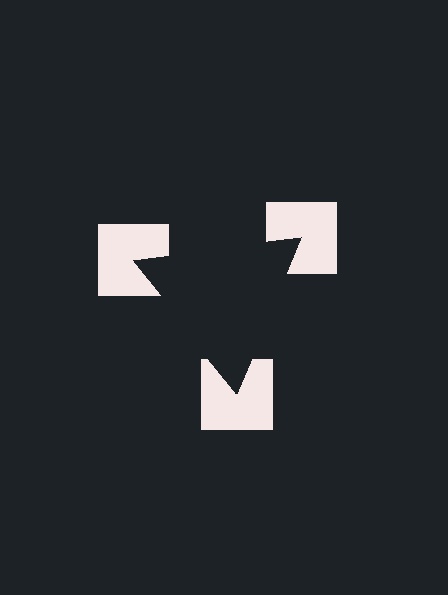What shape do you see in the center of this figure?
An illusory triangle — its edges are inferred from the aligned wedge cuts in the notched squares, not physically drawn.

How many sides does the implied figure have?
3 sides.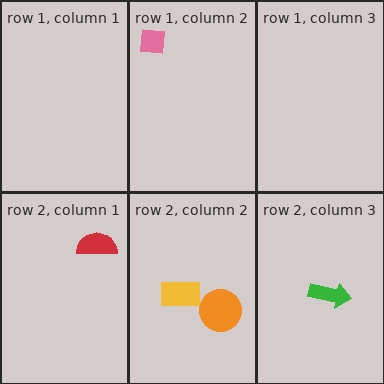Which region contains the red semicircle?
The row 2, column 1 region.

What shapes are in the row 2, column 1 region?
The red semicircle.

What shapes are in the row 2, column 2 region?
The yellow rectangle, the orange circle.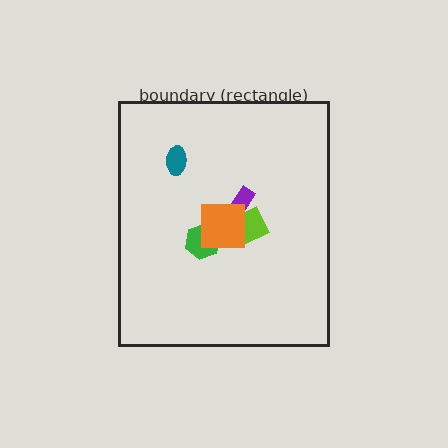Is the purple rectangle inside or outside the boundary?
Inside.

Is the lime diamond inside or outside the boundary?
Inside.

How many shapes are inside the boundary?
5 inside, 0 outside.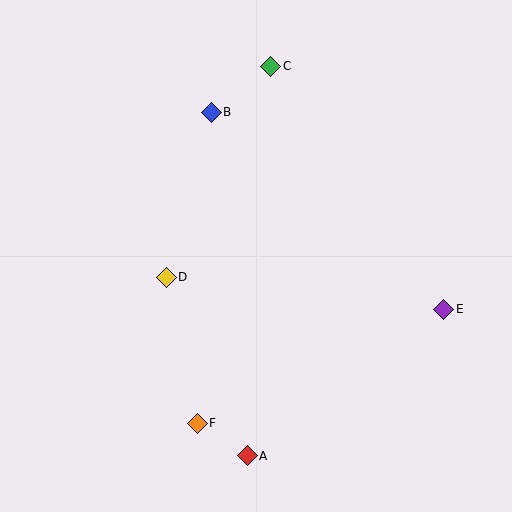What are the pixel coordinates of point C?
Point C is at (271, 66).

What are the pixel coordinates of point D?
Point D is at (166, 277).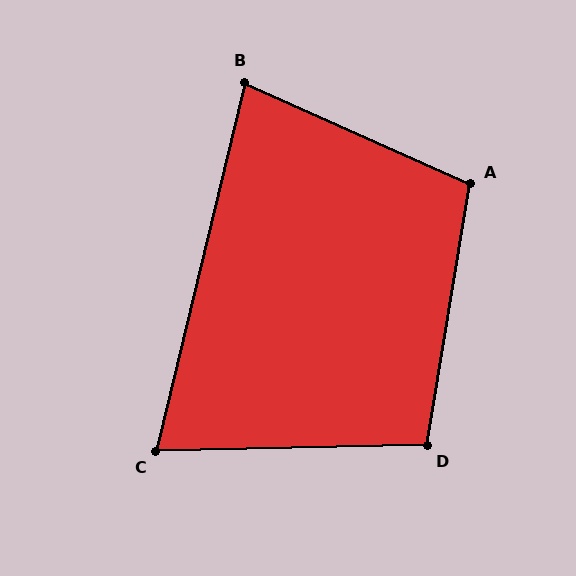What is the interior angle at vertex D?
Approximately 101 degrees (obtuse).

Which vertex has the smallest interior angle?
C, at approximately 75 degrees.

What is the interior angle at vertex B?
Approximately 79 degrees (acute).